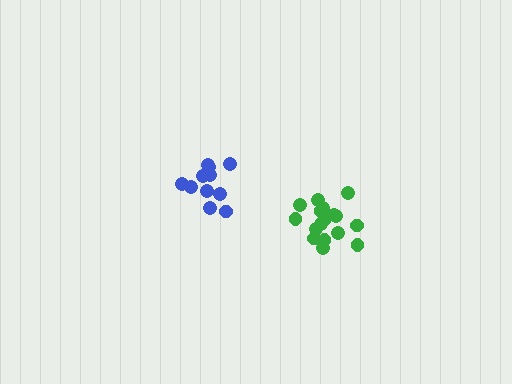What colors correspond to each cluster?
The clusters are colored: green, blue.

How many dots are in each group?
Group 1: 17 dots, Group 2: 11 dots (28 total).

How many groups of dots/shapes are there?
There are 2 groups.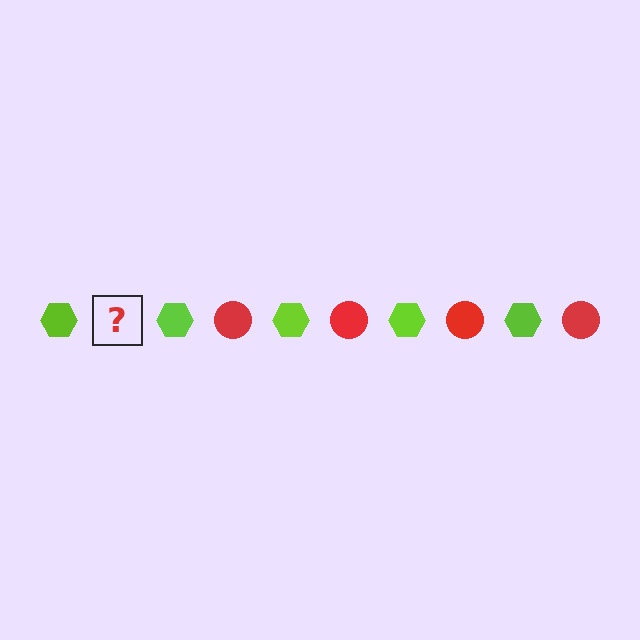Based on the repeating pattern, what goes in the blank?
The blank should be a red circle.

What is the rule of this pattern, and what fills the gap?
The rule is that the pattern alternates between lime hexagon and red circle. The gap should be filled with a red circle.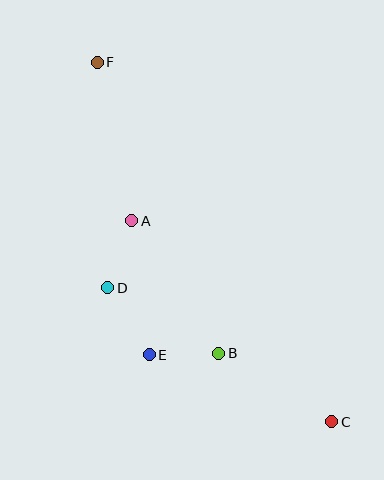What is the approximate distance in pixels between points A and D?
The distance between A and D is approximately 71 pixels.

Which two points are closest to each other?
Points B and E are closest to each other.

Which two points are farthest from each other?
Points C and F are farthest from each other.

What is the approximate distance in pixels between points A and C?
The distance between A and C is approximately 284 pixels.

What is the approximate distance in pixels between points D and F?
The distance between D and F is approximately 226 pixels.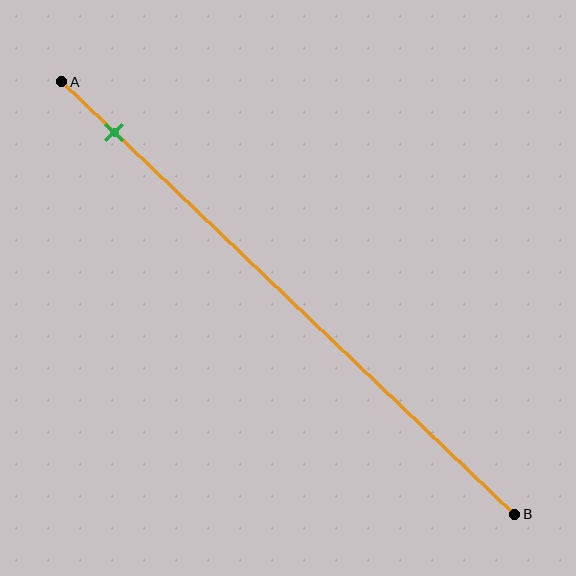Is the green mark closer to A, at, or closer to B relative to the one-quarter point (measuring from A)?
The green mark is closer to point A than the one-quarter point of segment AB.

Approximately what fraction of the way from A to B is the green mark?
The green mark is approximately 10% of the way from A to B.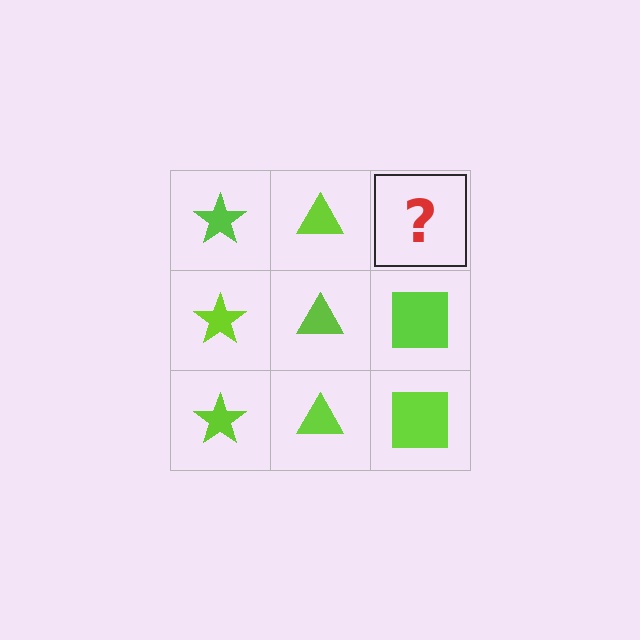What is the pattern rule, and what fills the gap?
The rule is that each column has a consistent shape. The gap should be filled with a lime square.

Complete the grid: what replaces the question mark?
The question mark should be replaced with a lime square.